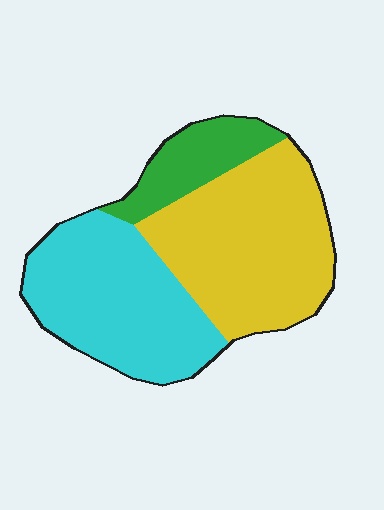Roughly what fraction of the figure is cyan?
Cyan covers 40% of the figure.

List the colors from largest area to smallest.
From largest to smallest: yellow, cyan, green.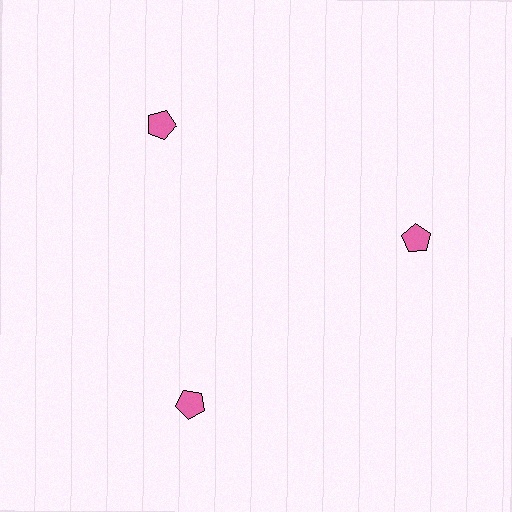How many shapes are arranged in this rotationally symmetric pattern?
There are 3 shapes, arranged in 3 groups of 1.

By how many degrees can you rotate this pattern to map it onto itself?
The pattern maps onto itself every 120 degrees of rotation.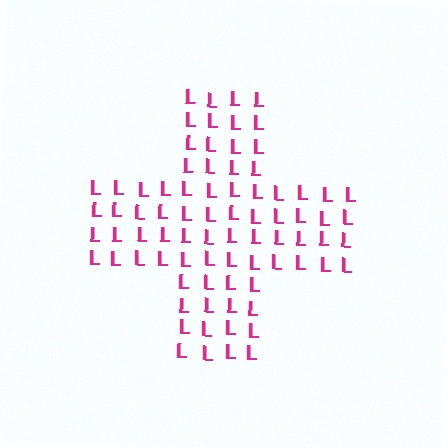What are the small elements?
The small elements are letter L's.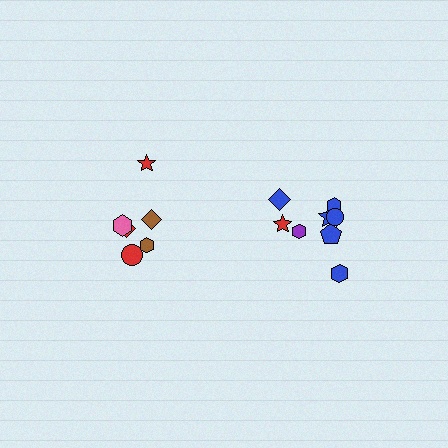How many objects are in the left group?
There are 6 objects.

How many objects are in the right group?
There are 8 objects.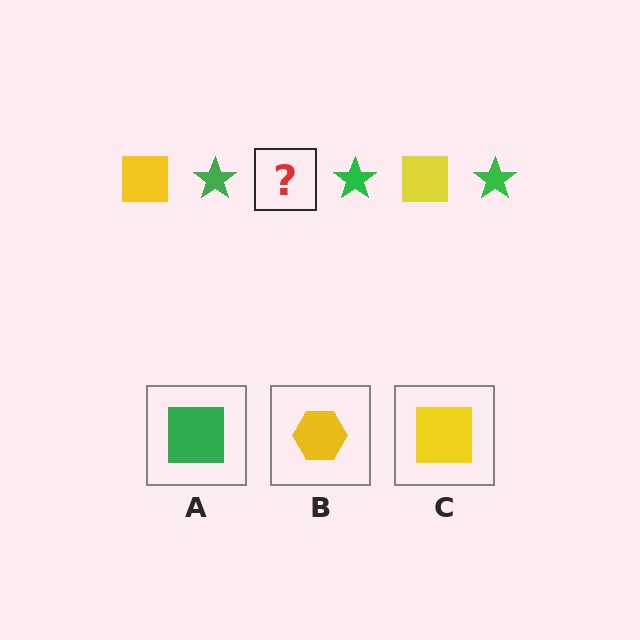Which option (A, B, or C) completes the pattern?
C.